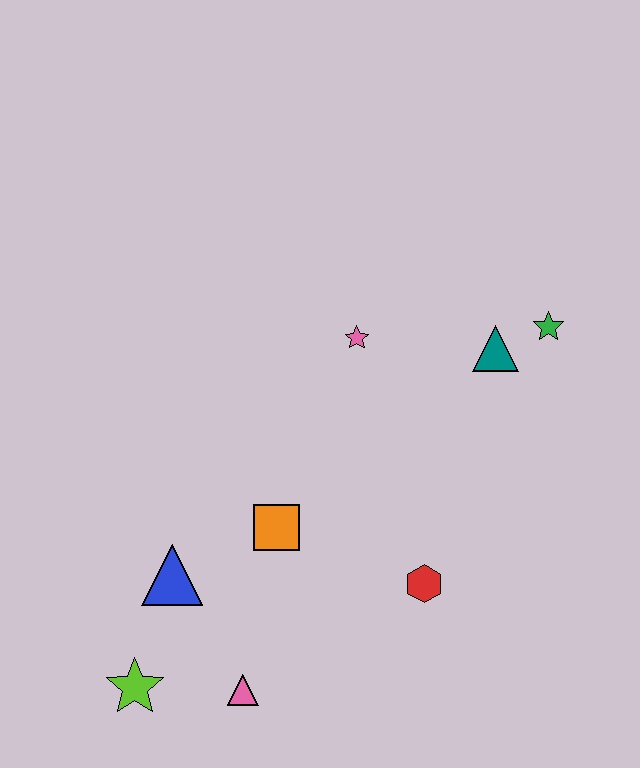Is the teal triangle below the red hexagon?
No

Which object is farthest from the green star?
The lime star is farthest from the green star.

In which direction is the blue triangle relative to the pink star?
The blue triangle is below the pink star.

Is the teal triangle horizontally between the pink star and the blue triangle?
No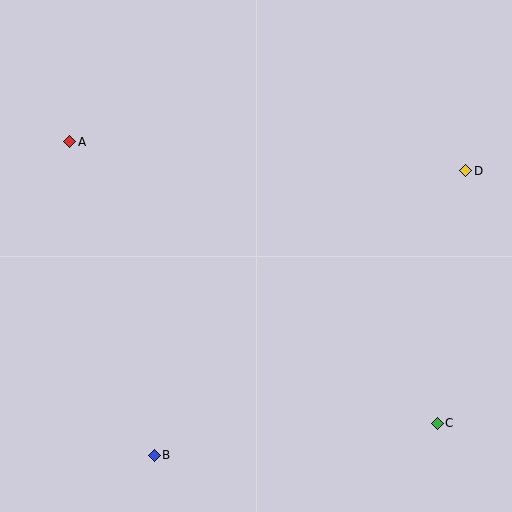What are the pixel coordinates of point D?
Point D is at (466, 171).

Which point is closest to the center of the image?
Point A at (70, 142) is closest to the center.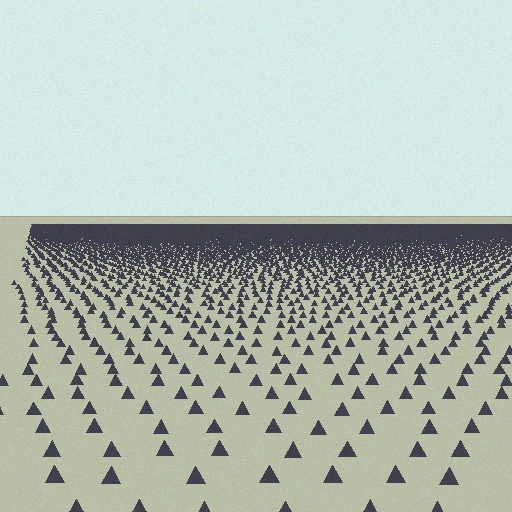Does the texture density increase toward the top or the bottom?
Density increases toward the top.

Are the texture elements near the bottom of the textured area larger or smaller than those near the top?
Larger. Near the bottom, elements are closer to the viewer and appear at a bigger on-screen size.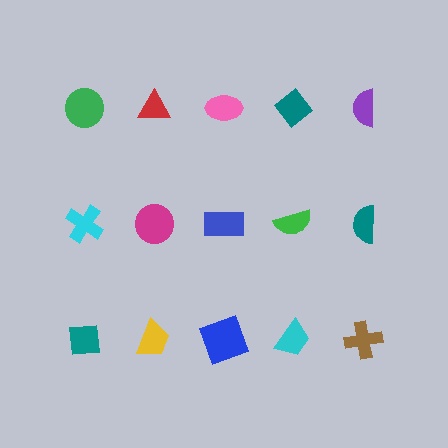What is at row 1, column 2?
A red triangle.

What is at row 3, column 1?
A teal square.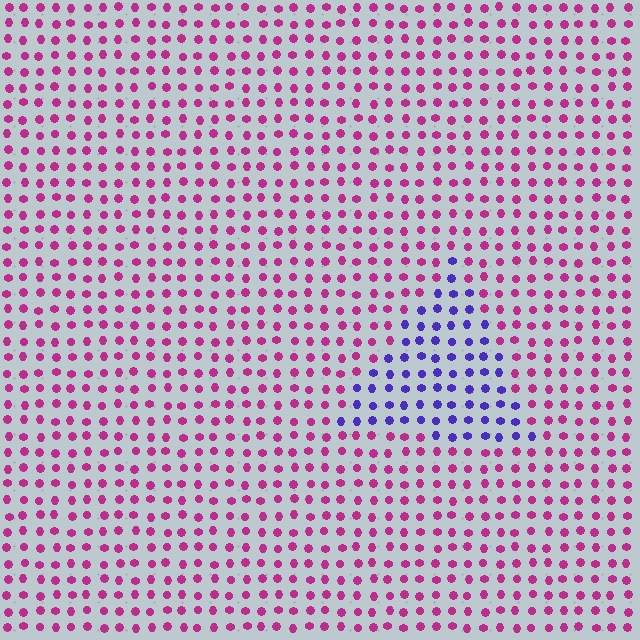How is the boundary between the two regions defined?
The boundary is defined purely by a slight shift in hue (about 67 degrees). Spacing, size, and orientation are identical on both sides.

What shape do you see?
I see a triangle.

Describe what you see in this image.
The image is filled with small magenta elements in a uniform arrangement. A triangle-shaped region is visible where the elements are tinted to a slightly different hue, forming a subtle color boundary.